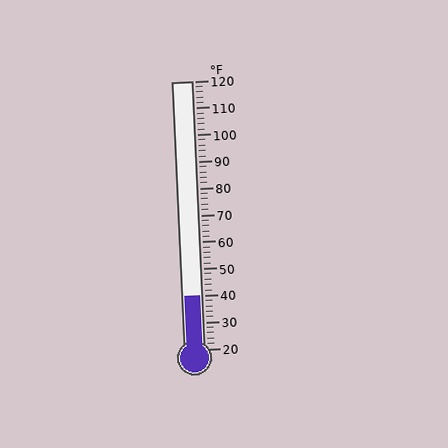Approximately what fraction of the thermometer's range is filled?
The thermometer is filled to approximately 20% of its range.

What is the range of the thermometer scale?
The thermometer scale ranges from 20°F to 120°F.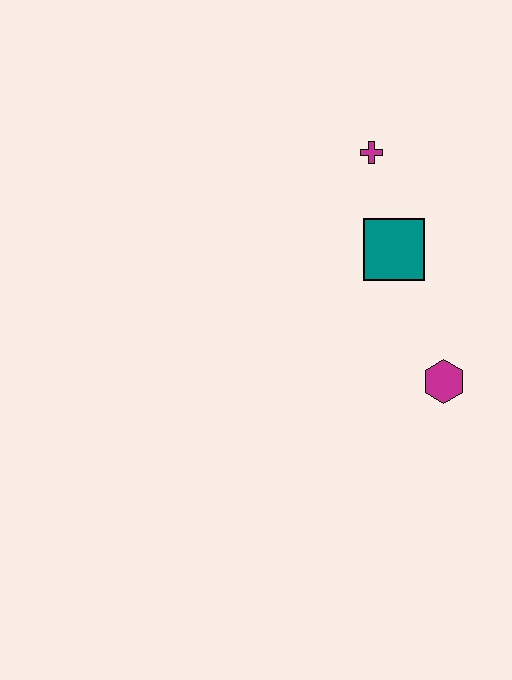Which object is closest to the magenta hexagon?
The teal square is closest to the magenta hexagon.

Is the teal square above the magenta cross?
No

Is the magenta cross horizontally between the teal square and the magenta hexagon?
No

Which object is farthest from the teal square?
The magenta hexagon is farthest from the teal square.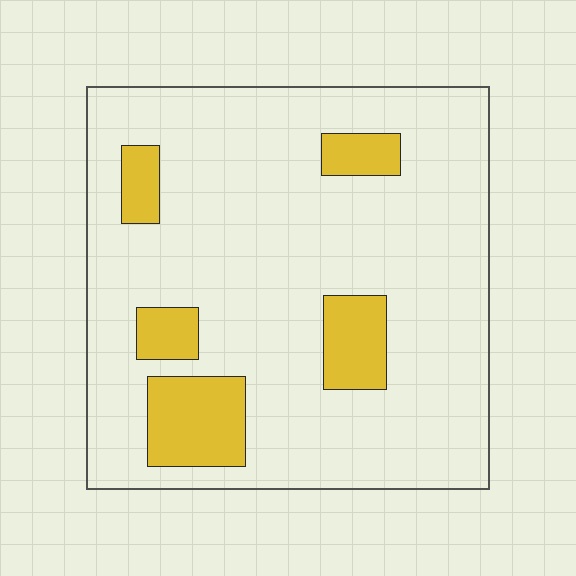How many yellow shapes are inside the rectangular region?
5.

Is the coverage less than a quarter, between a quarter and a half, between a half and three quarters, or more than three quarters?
Less than a quarter.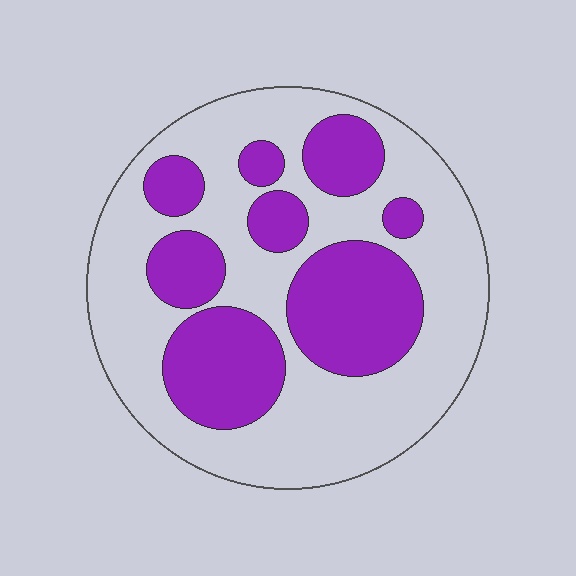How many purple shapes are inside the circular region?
8.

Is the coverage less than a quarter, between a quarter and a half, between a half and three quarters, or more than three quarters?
Between a quarter and a half.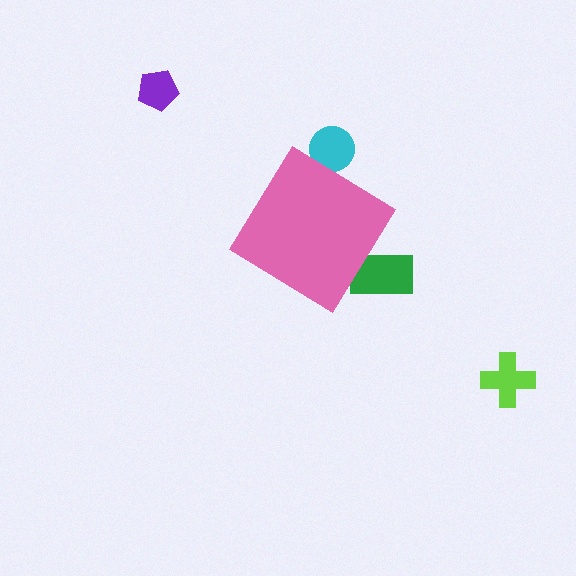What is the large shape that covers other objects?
A pink diamond.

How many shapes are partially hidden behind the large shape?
2 shapes are partially hidden.